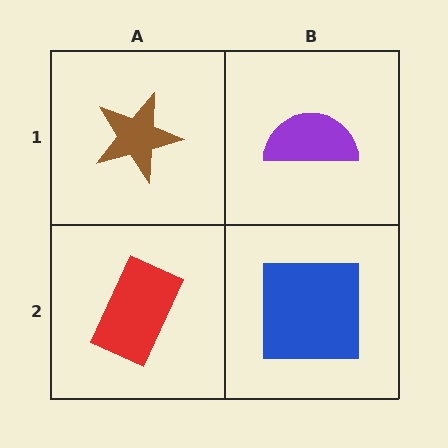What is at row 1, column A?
A brown star.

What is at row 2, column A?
A red rectangle.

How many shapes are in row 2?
2 shapes.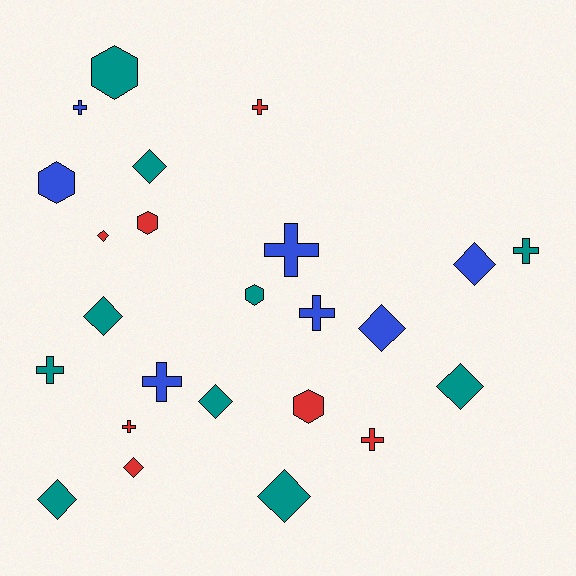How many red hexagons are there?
There are 2 red hexagons.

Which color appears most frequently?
Teal, with 10 objects.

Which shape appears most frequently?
Diamond, with 10 objects.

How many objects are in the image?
There are 24 objects.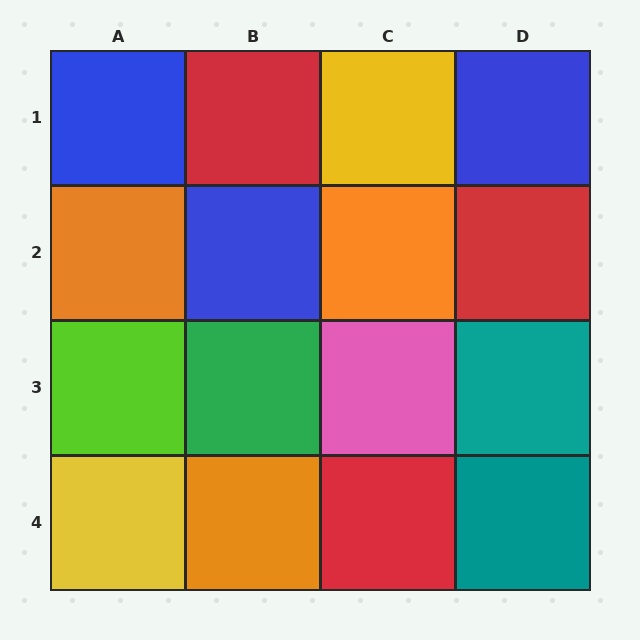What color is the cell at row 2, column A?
Orange.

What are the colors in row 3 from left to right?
Lime, green, pink, teal.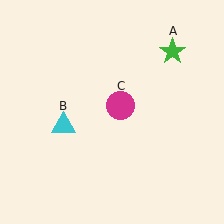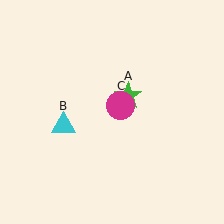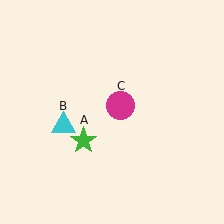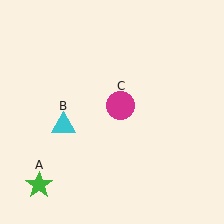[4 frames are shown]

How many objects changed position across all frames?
1 object changed position: green star (object A).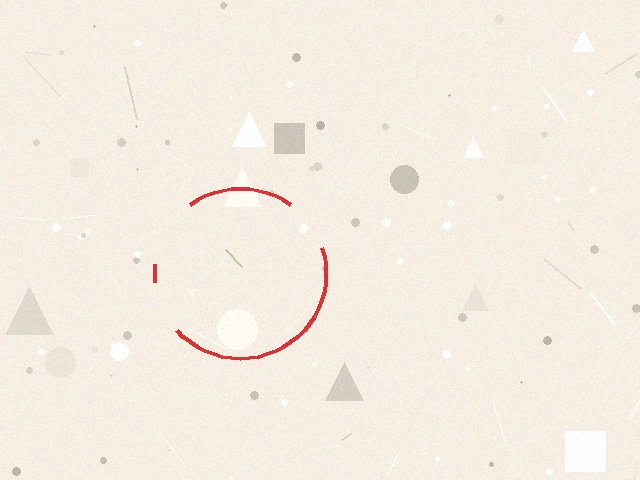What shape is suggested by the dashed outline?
The dashed outline suggests a circle.